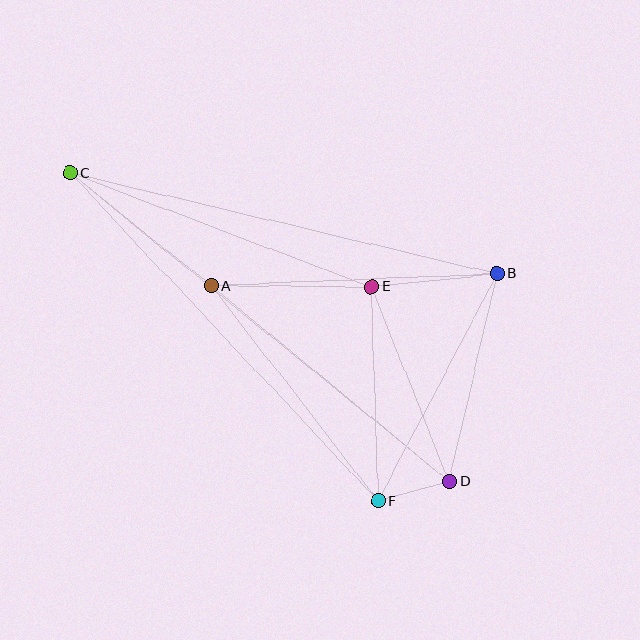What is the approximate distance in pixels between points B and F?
The distance between B and F is approximately 257 pixels.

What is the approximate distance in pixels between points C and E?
The distance between C and E is approximately 323 pixels.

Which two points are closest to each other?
Points D and F are closest to each other.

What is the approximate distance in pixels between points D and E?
The distance between D and E is approximately 209 pixels.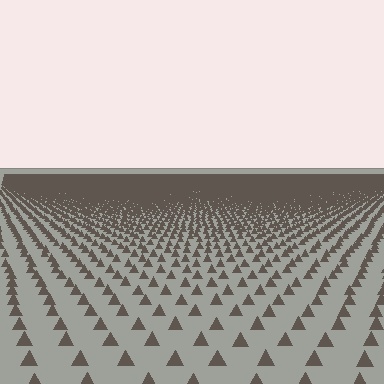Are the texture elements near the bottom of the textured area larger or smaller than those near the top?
Larger. Near the bottom, elements are closer to the viewer and appear at a bigger on-screen size.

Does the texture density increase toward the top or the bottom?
Density increases toward the top.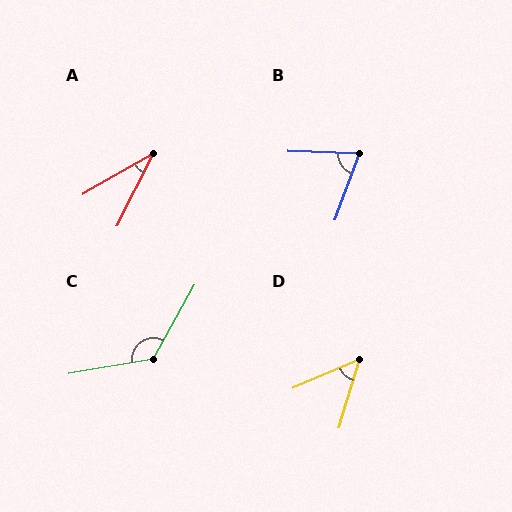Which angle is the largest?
C, at approximately 129 degrees.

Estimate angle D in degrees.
Approximately 50 degrees.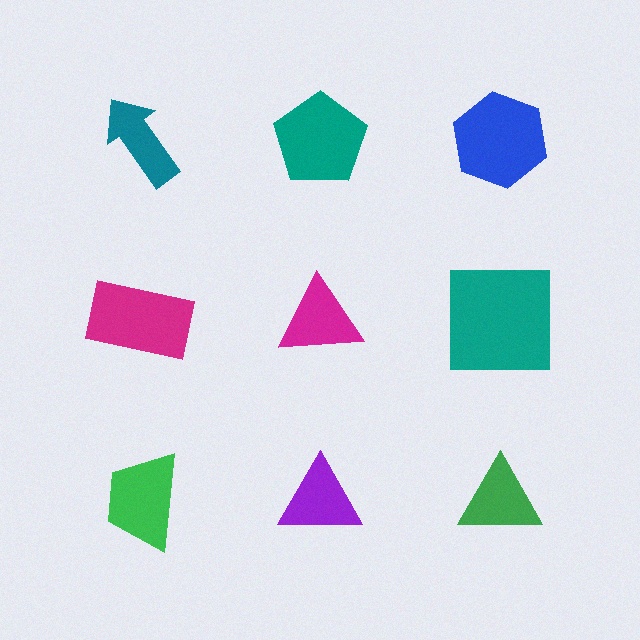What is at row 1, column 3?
A blue hexagon.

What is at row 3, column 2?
A purple triangle.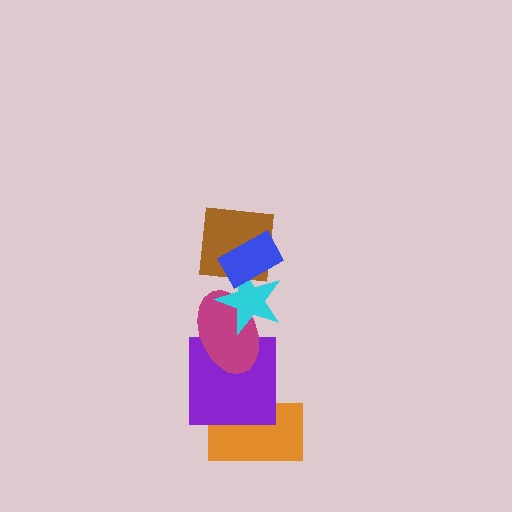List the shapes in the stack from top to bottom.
From top to bottom: the blue rectangle, the brown square, the cyan star, the magenta ellipse, the purple square, the orange rectangle.